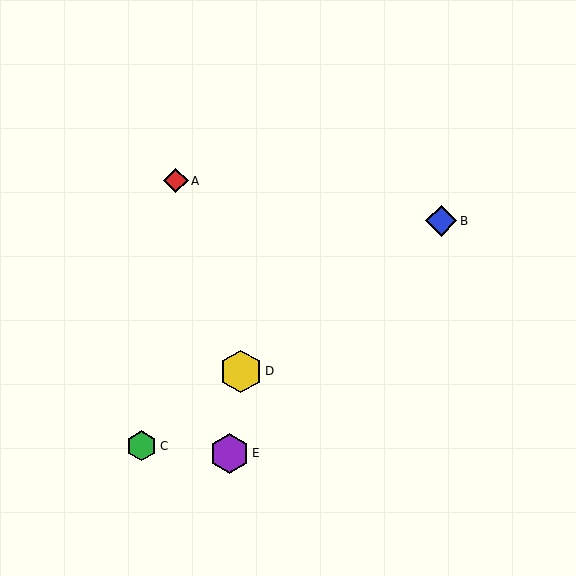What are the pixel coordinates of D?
Object D is at (241, 371).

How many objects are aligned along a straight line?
3 objects (B, C, D) are aligned along a straight line.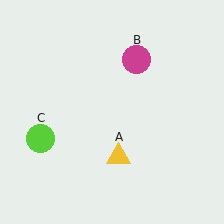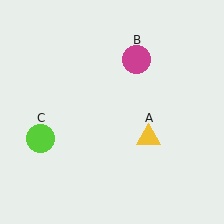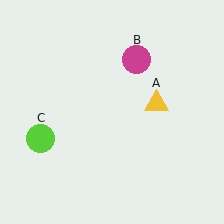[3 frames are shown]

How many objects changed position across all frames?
1 object changed position: yellow triangle (object A).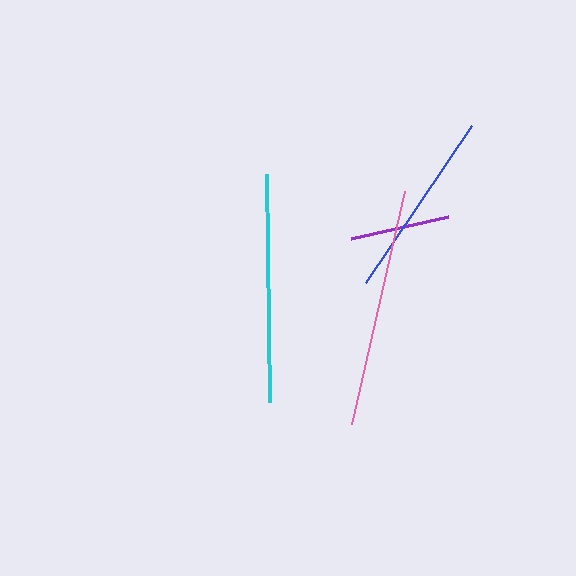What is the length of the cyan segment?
The cyan segment is approximately 228 pixels long.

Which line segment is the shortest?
The purple line is the shortest at approximately 100 pixels.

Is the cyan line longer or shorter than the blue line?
The cyan line is longer than the blue line.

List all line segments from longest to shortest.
From longest to shortest: pink, cyan, blue, purple.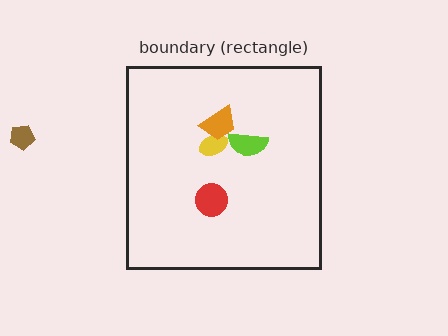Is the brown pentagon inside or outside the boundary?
Outside.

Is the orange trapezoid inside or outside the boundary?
Inside.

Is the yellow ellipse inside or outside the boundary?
Inside.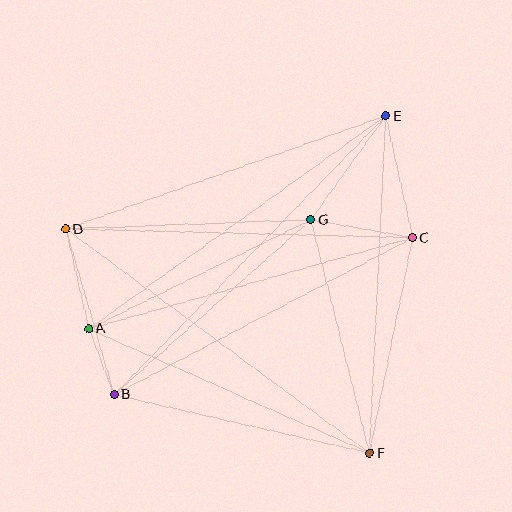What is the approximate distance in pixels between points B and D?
The distance between B and D is approximately 172 pixels.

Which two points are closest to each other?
Points A and B are closest to each other.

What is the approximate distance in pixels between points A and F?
The distance between A and F is approximately 308 pixels.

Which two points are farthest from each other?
Points B and E are farthest from each other.